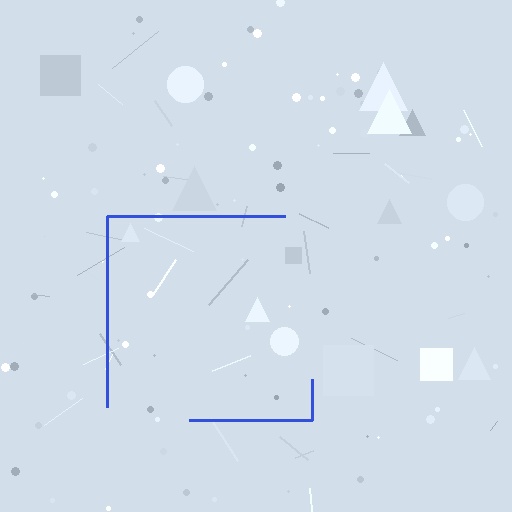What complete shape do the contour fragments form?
The contour fragments form a square.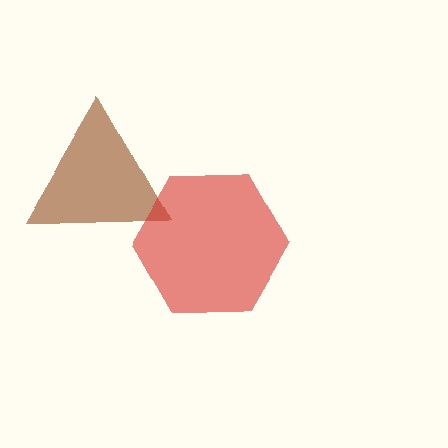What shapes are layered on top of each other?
The layered shapes are: a brown triangle, a red hexagon.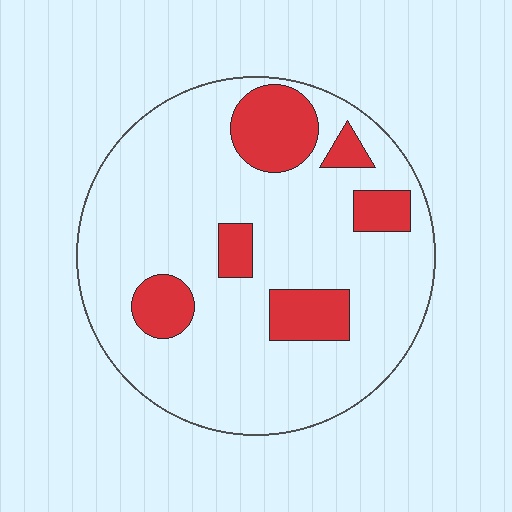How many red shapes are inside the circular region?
6.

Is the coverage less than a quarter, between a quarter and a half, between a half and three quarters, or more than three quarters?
Less than a quarter.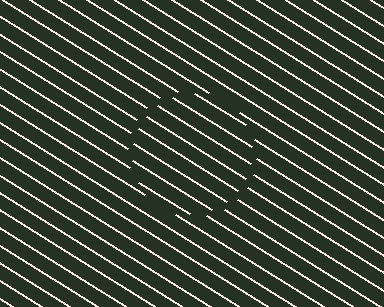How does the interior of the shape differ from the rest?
The interior of the shape contains the same grating, shifted by half a period — the contour is defined by the phase discontinuity where line-ends from the inner and outer gratings abut.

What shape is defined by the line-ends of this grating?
An illusory circle. The interior of the shape contains the same grating, shifted by half a period — the contour is defined by the phase discontinuity where line-ends from the inner and outer gratings abut.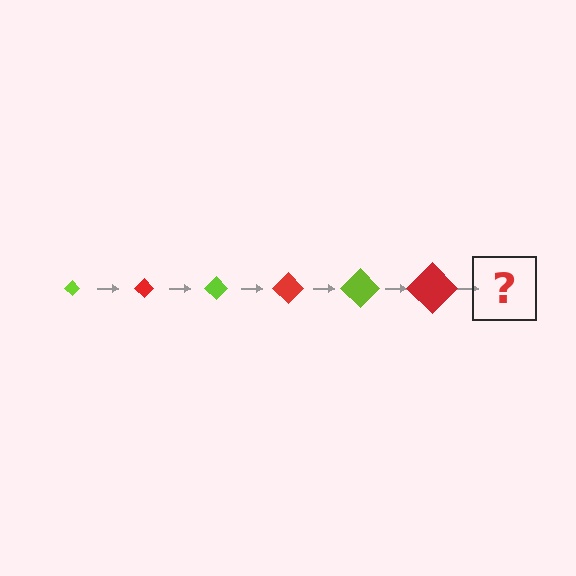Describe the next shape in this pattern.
It should be a lime diamond, larger than the previous one.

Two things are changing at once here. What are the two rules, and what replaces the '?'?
The two rules are that the diamond grows larger each step and the color cycles through lime and red. The '?' should be a lime diamond, larger than the previous one.